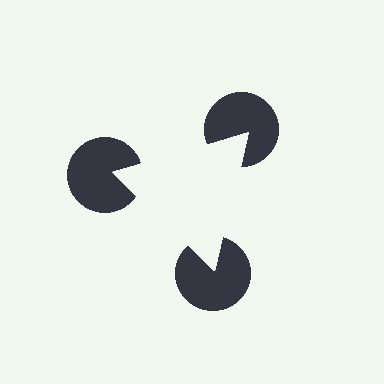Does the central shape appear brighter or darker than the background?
It typically appears slightly brighter than the background, even though no actual brightness change is drawn.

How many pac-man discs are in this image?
There are 3 — one at each vertex of the illusory triangle.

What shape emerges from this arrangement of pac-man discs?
An illusory triangle — its edges are inferred from the aligned wedge cuts in the pac-man discs, not physically drawn.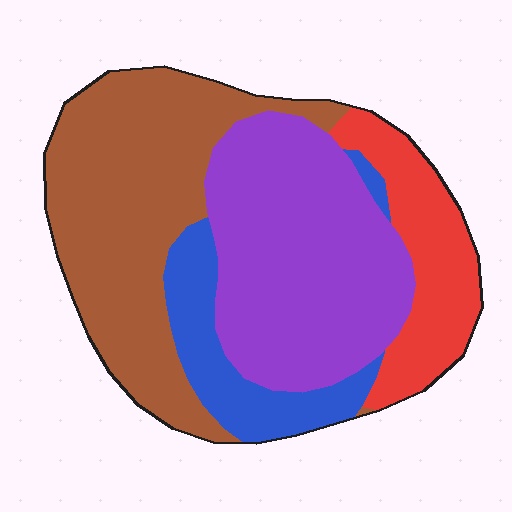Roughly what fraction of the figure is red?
Red takes up about one sixth (1/6) of the figure.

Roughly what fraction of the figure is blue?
Blue takes up less than a sixth of the figure.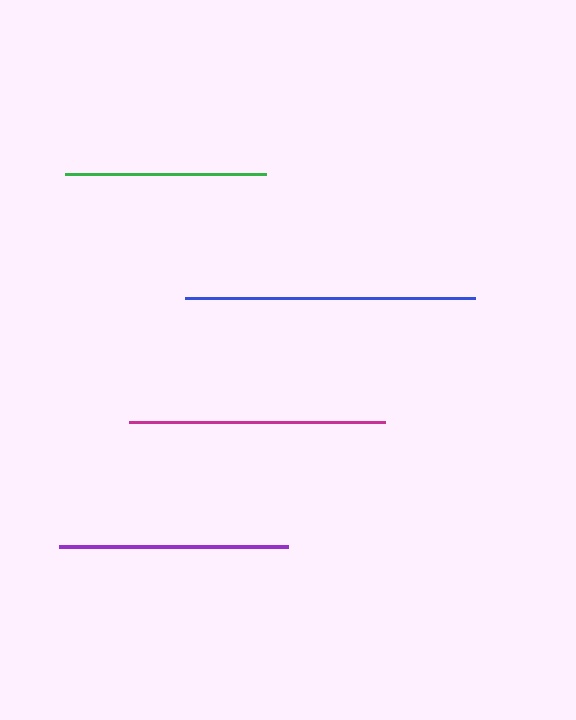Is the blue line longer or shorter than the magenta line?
The blue line is longer than the magenta line.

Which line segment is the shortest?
The green line is the shortest at approximately 200 pixels.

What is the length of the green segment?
The green segment is approximately 200 pixels long.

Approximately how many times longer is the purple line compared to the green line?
The purple line is approximately 1.1 times the length of the green line.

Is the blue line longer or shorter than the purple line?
The blue line is longer than the purple line.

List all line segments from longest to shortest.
From longest to shortest: blue, magenta, purple, green.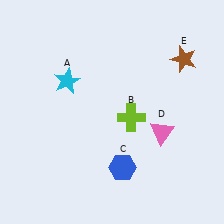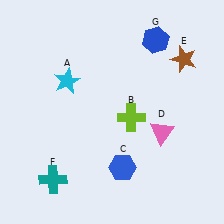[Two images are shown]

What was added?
A teal cross (F), a blue hexagon (G) were added in Image 2.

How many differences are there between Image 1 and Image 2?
There are 2 differences between the two images.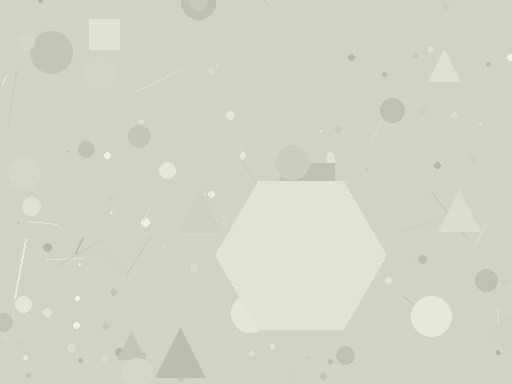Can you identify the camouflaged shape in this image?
The camouflaged shape is a hexagon.